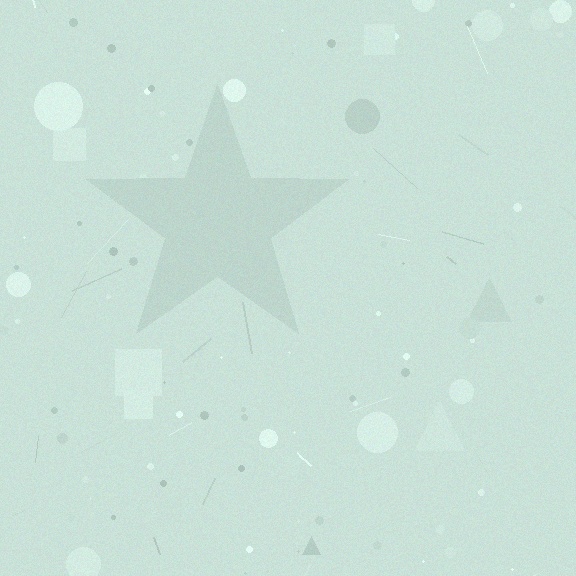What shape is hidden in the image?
A star is hidden in the image.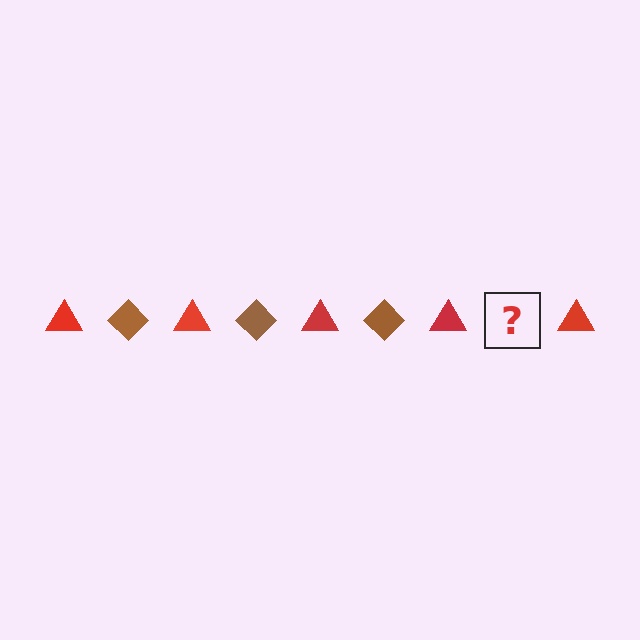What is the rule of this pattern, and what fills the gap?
The rule is that the pattern alternates between red triangle and brown diamond. The gap should be filled with a brown diamond.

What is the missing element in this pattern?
The missing element is a brown diamond.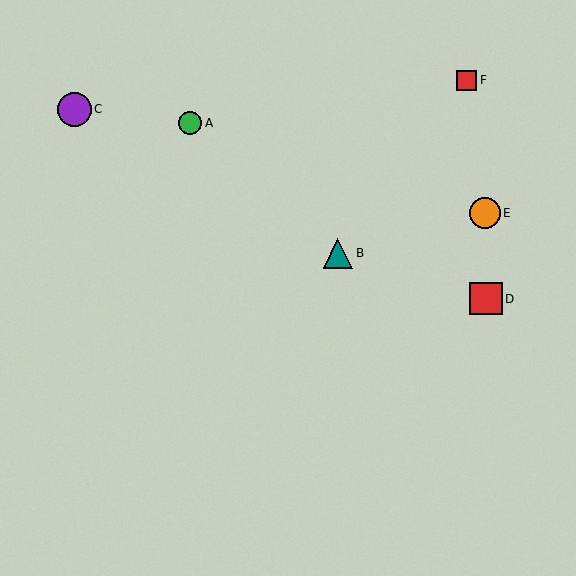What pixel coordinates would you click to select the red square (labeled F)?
Click at (467, 80) to select the red square F.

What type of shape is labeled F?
Shape F is a red square.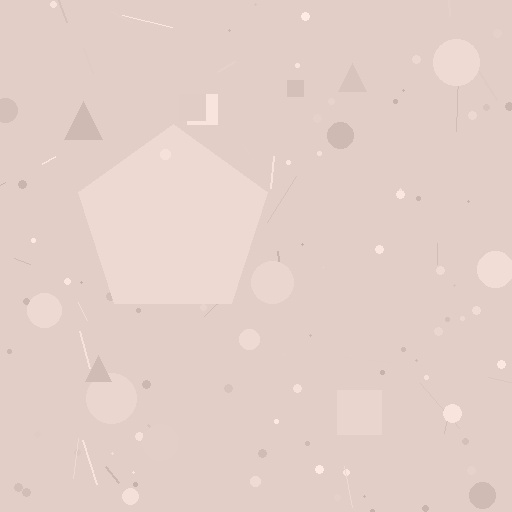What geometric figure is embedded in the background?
A pentagon is embedded in the background.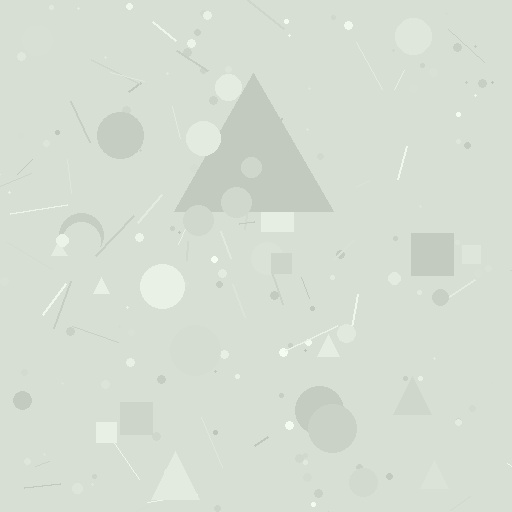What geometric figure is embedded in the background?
A triangle is embedded in the background.